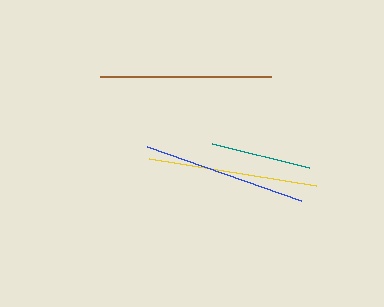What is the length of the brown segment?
The brown segment is approximately 171 pixels long.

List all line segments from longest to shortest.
From longest to shortest: brown, yellow, blue, teal.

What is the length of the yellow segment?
The yellow segment is approximately 169 pixels long.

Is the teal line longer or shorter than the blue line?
The blue line is longer than the teal line.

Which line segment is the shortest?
The teal line is the shortest at approximately 100 pixels.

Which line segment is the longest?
The brown line is the longest at approximately 171 pixels.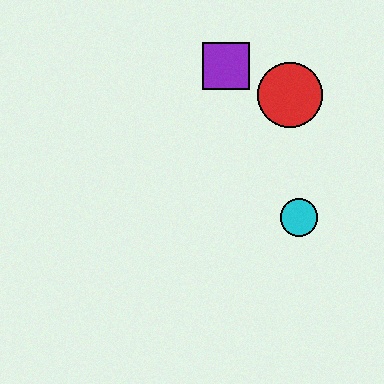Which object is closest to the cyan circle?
The red circle is closest to the cyan circle.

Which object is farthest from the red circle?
The cyan circle is farthest from the red circle.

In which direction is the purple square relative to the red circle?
The purple square is to the left of the red circle.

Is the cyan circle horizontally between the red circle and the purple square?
No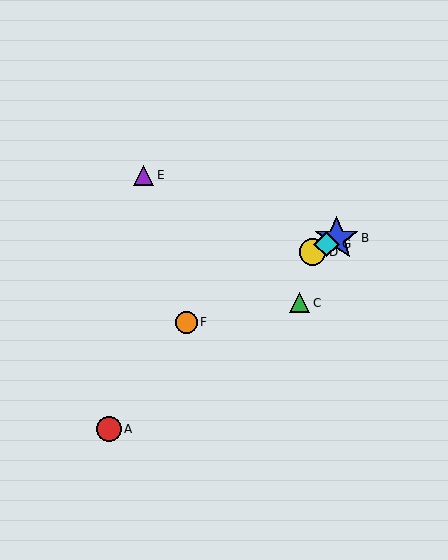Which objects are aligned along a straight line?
Objects B, D, F, G are aligned along a straight line.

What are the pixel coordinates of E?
Object E is at (144, 175).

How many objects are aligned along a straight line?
4 objects (B, D, F, G) are aligned along a straight line.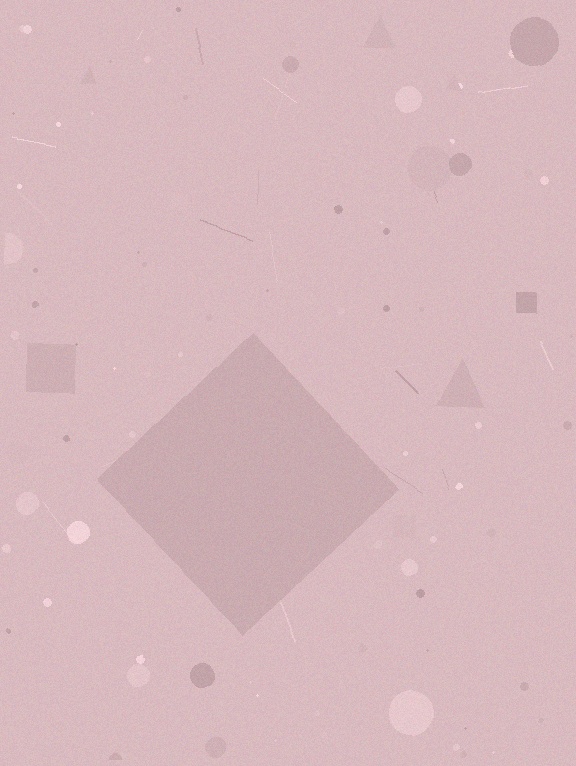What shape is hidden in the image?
A diamond is hidden in the image.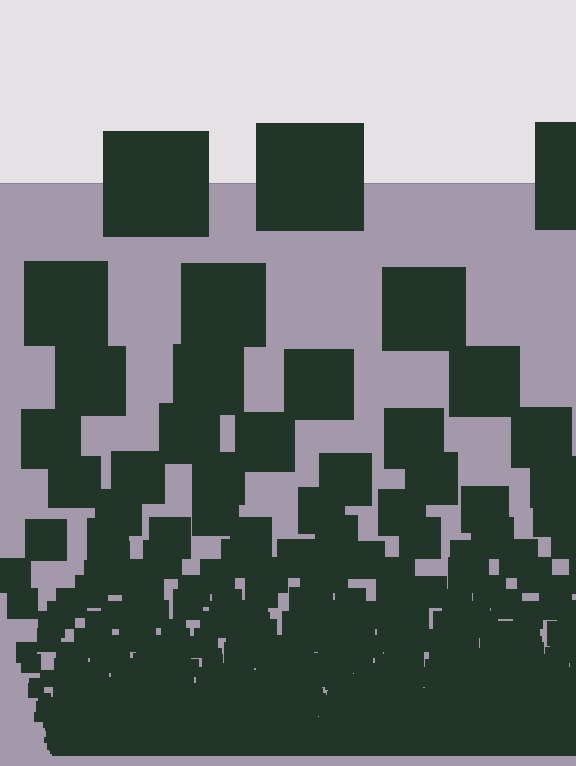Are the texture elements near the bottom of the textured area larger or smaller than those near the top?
Smaller. The gradient is inverted — elements near the bottom are smaller and denser.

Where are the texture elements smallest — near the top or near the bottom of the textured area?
Near the bottom.